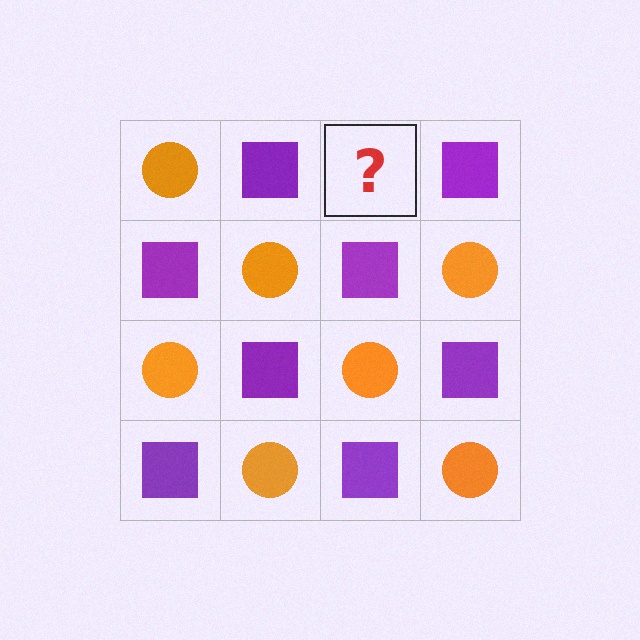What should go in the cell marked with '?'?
The missing cell should contain an orange circle.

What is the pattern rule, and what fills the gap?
The rule is that it alternates orange circle and purple square in a checkerboard pattern. The gap should be filled with an orange circle.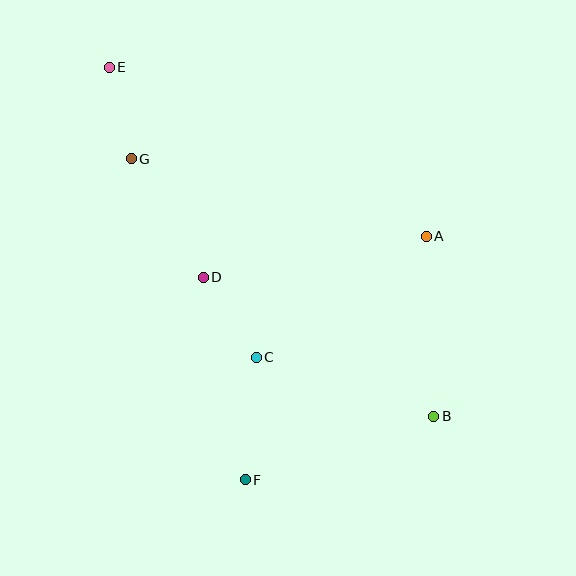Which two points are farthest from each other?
Points B and E are farthest from each other.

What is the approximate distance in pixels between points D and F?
The distance between D and F is approximately 207 pixels.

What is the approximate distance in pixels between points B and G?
The distance between B and G is approximately 397 pixels.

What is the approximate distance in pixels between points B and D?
The distance between B and D is approximately 269 pixels.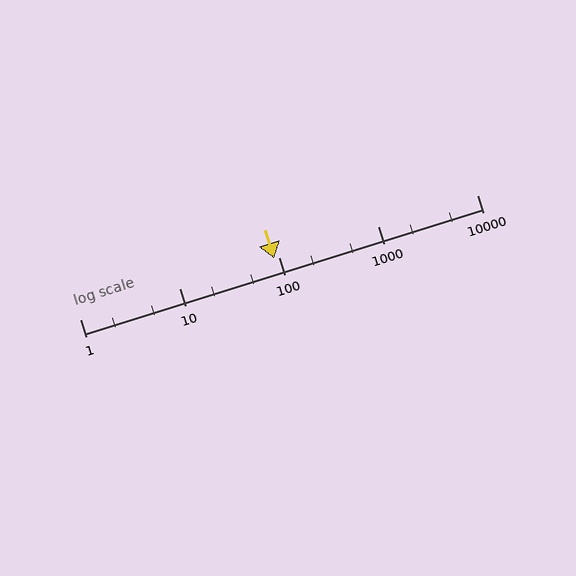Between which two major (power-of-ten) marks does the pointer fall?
The pointer is between 10 and 100.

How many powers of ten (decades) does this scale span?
The scale spans 4 decades, from 1 to 10000.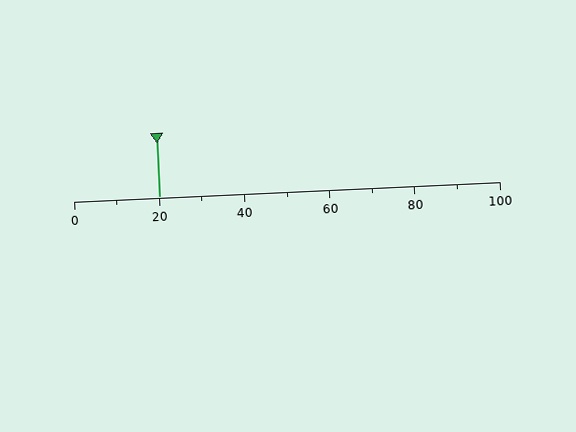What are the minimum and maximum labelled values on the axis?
The axis runs from 0 to 100.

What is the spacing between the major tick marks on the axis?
The major ticks are spaced 20 apart.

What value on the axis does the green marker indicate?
The marker indicates approximately 20.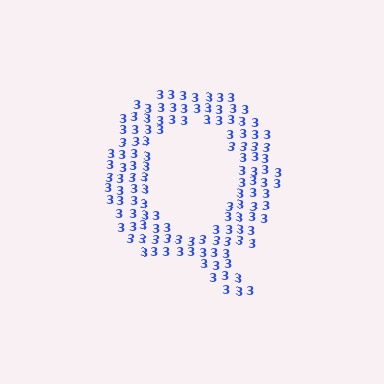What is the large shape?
The large shape is the letter Q.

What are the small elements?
The small elements are digit 3's.